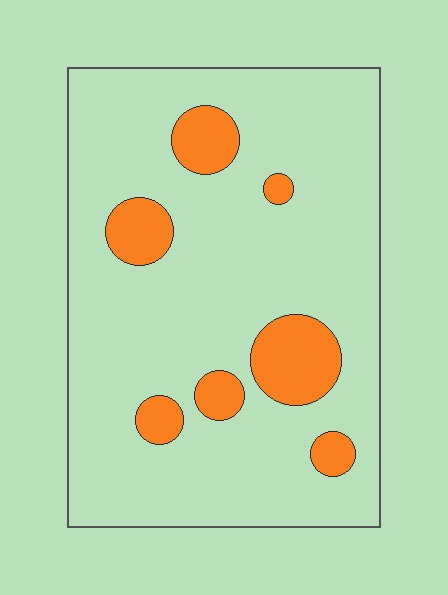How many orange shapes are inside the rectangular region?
7.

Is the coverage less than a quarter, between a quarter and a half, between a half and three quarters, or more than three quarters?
Less than a quarter.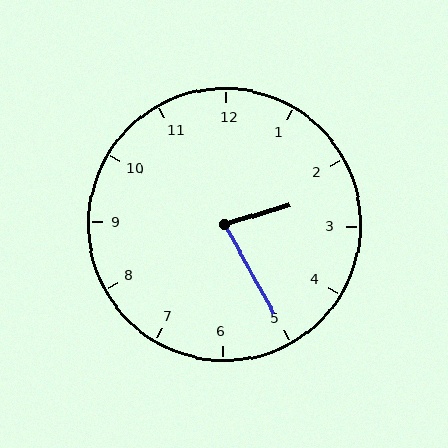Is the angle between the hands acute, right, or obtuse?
It is acute.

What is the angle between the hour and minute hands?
Approximately 78 degrees.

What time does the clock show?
2:25.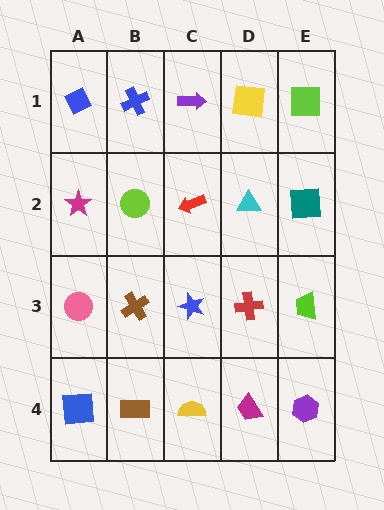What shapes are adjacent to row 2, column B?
A blue cross (row 1, column B), a brown cross (row 3, column B), a magenta star (row 2, column A), a red arrow (row 2, column C).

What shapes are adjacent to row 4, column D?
A red cross (row 3, column D), a yellow semicircle (row 4, column C), a purple hexagon (row 4, column E).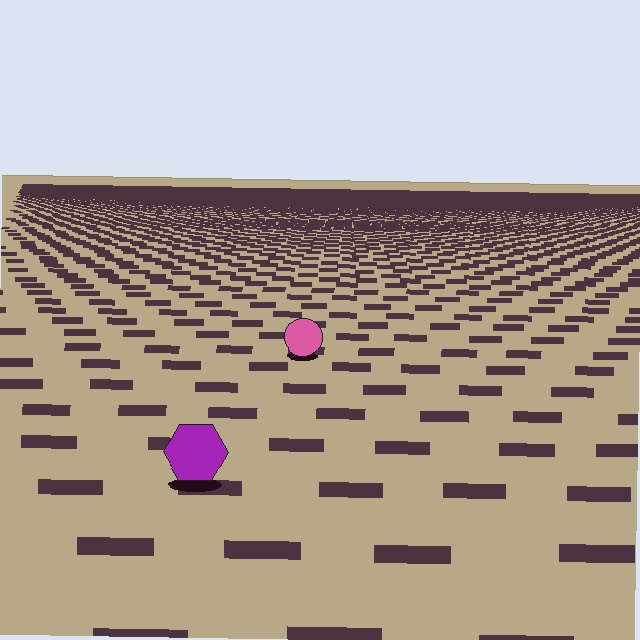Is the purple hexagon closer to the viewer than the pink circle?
Yes. The purple hexagon is closer — you can tell from the texture gradient: the ground texture is coarser near it.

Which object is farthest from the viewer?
The pink circle is farthest from the viewer. It appears smaller and the ground texture around it is denser.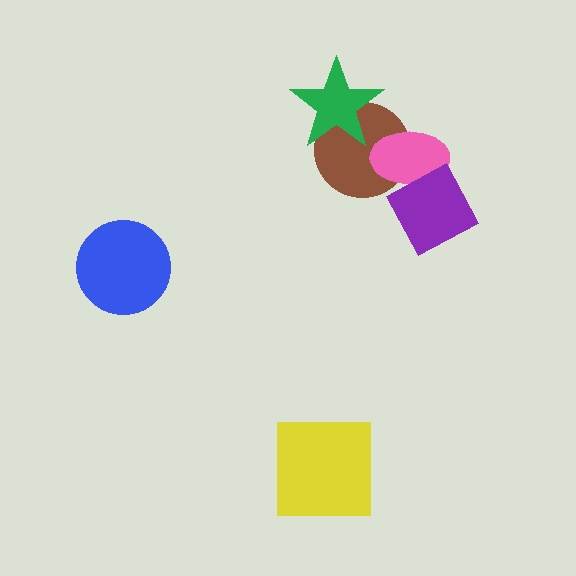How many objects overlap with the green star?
1 object overlaps with the green star.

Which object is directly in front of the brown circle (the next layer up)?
The pink ellipse is directly in front of the brown circle.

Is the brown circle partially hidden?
Yes, it is partially covered by another shape.